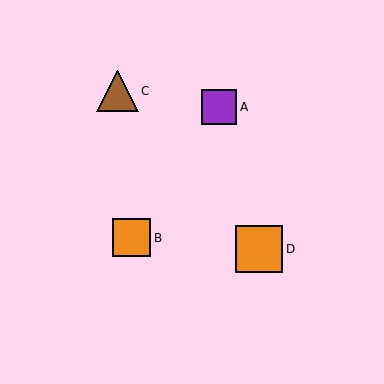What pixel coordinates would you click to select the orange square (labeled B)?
Click at (132, 238) to select the orange square B.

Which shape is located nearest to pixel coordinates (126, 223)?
The orange square (labeled B) at (132, 238) is nearest to that location.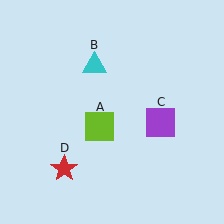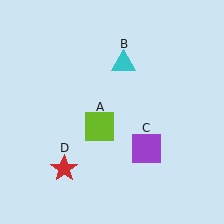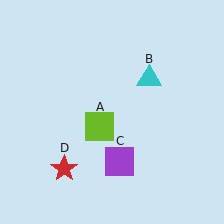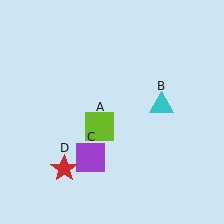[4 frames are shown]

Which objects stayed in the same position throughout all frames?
Lime square (object A) and red star (object D) remained stationary.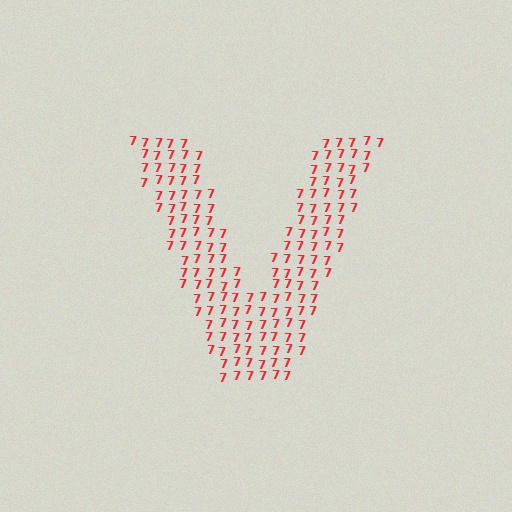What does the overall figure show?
The overall figure shows the letter V.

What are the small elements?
The small elements are digit 7's.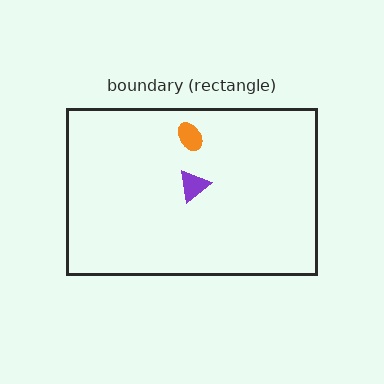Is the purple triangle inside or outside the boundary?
Inside.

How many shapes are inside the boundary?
2 inside, 0 outside.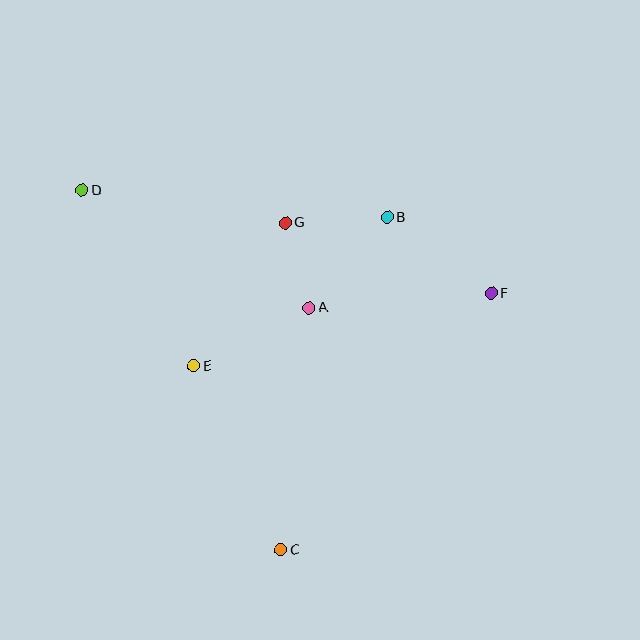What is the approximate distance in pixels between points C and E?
The distance between C and E is approximately 203 pixels.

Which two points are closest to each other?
Points A and G are closest to each other.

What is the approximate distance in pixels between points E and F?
The distance between E and F is approximately 306 pixels.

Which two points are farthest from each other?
Points D and F are farthest from each other.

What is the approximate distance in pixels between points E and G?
The distance between E and G is approximately 170 pixels.